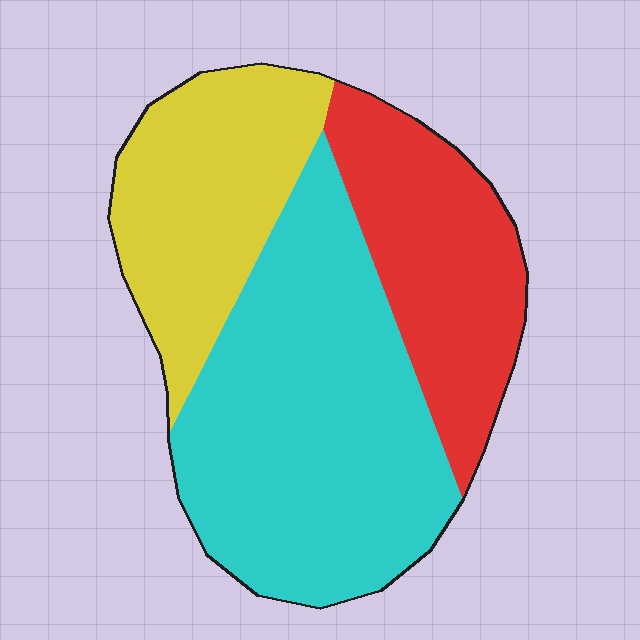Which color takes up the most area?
Cyan, at roughly 50%.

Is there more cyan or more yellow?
Cyan.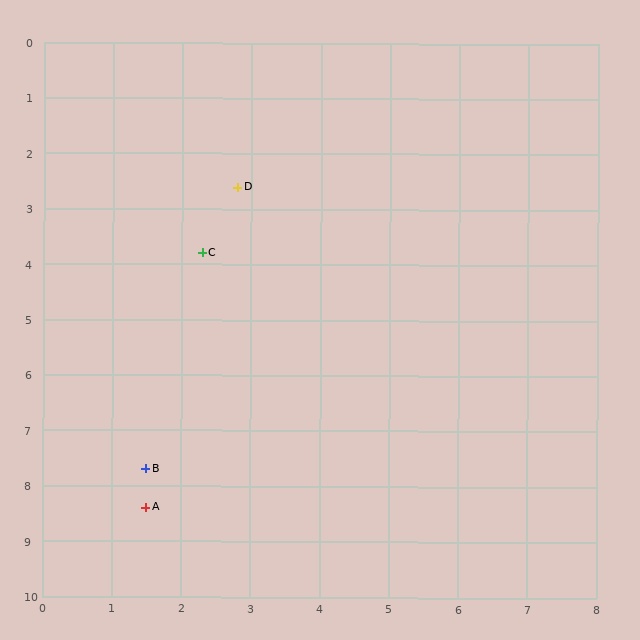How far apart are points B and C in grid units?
Points B and C are about 4.0 grid units apart.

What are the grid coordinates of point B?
Point B is at approximately (1.5, 7.7).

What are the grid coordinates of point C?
Point C is at approximately (2.3, 3.8).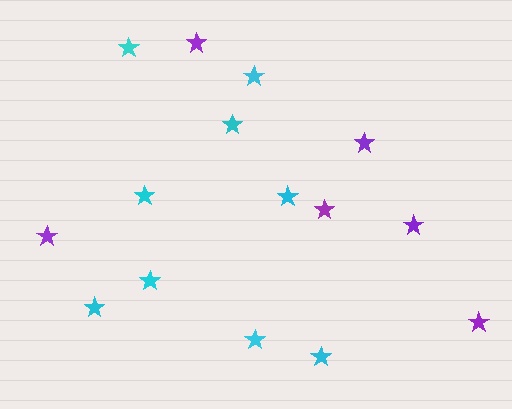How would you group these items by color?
There are 2 groups: one group of cyan stars (9) and one group of purple stars (6).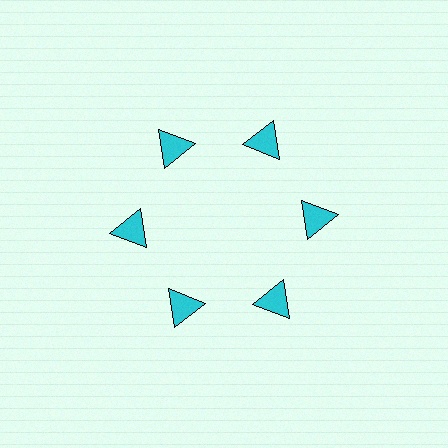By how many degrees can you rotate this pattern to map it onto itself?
The pattern maps onto itself every 60 degrees of rotation.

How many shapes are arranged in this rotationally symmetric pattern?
There are 6 shapes, arranged in 6 groups of 1.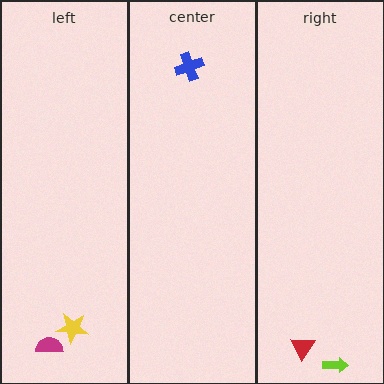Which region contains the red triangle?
The right region.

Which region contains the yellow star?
The left region.